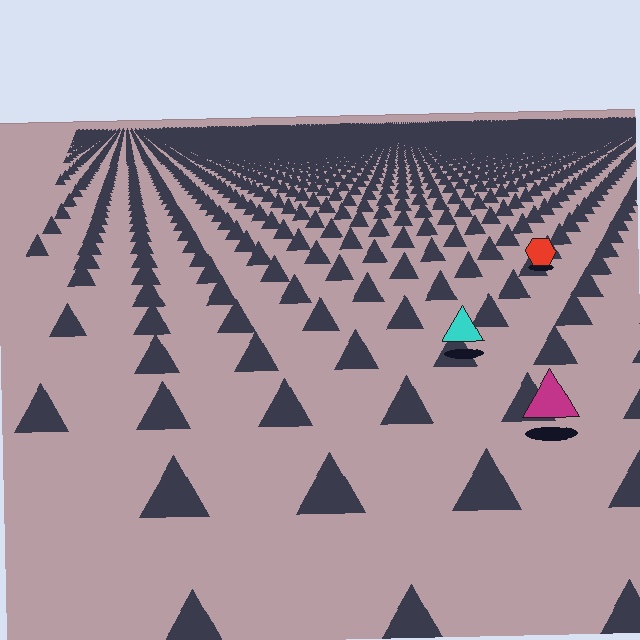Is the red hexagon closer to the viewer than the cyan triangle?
No. The cyan triangle is closer — you can tell from the texture gradient: the ground texture is coarser near it.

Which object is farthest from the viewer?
The red hexagon is farthest from the viewer. It appears smaller and the ground texture around it is denser.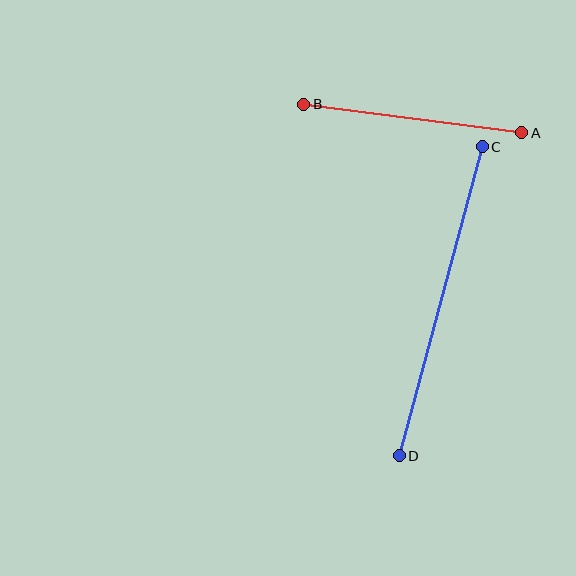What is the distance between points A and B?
The distance is approximately 220 pixels.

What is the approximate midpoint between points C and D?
The midpoint is at approximately (441, 301) pixels.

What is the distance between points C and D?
The distance is approximately 320 pixels.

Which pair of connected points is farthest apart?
Points C and D are farthest apart.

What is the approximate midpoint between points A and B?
The midpoint is at approximately (413, 119) pixels.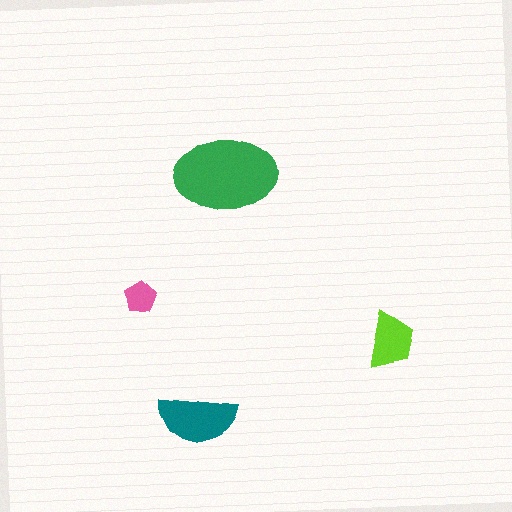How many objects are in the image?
There are 4 objects in the image.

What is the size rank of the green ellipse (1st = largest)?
1st.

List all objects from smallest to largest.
The pink pentagon, the lime trapezoid, the teal semicircle, the green ellipse.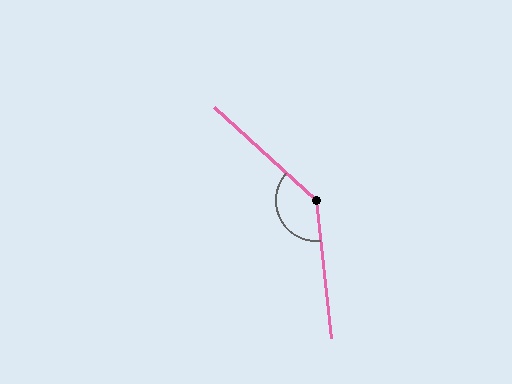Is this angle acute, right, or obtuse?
It is obtuse.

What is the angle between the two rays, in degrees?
Approximately 139 degrees.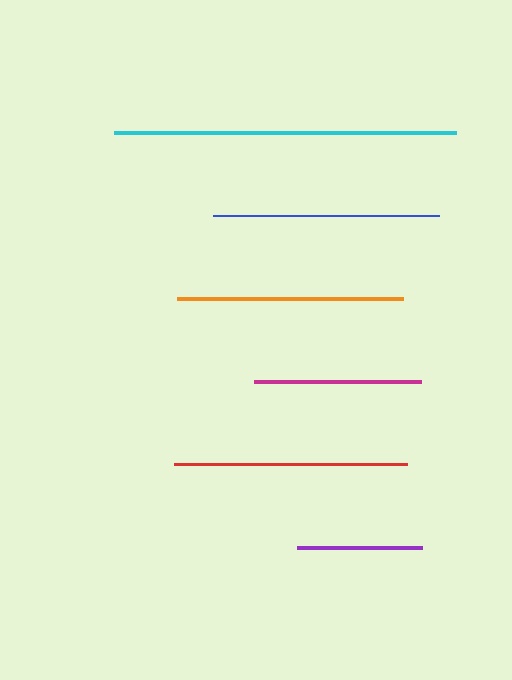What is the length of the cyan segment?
The cyan segment is approximately 343 pixels long.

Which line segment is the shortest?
The purple line is the shortest at approximately 125 pixels.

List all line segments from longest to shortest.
From longest to shortest: cyan, red, blue, orange, magenta, purple.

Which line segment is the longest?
The cyan line is the longest at approximately 343 pixels.